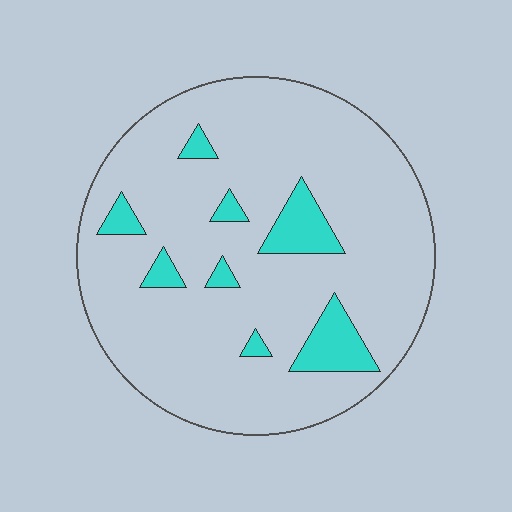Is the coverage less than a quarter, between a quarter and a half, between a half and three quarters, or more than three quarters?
Less than a quarter.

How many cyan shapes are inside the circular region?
8.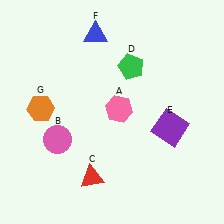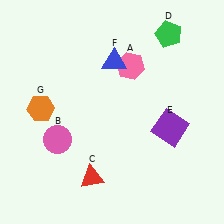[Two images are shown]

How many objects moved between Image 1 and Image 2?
3 objects moved between the two images.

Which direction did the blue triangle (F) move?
The blue triangle (F) moved down.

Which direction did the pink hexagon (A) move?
The pink hexagon (A) moved up.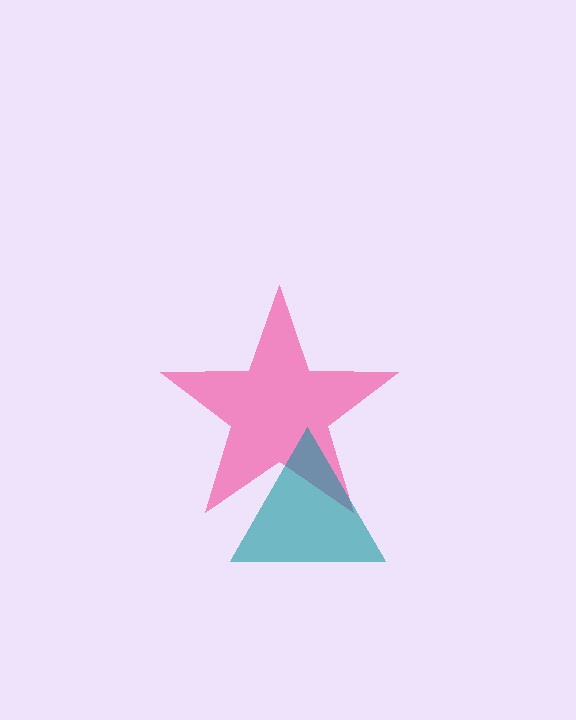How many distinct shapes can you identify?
There are 2 distinct shapes: a pink star, a teal triangle.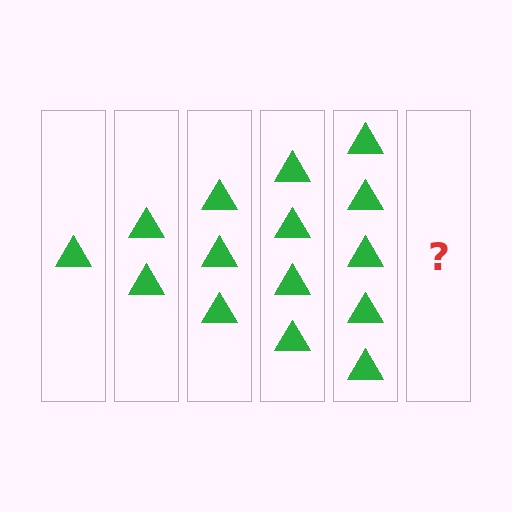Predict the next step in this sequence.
The next step is 6 triangles.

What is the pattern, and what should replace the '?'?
The pattern is that each step adds one more triangle. The '?' should be 6 triangles.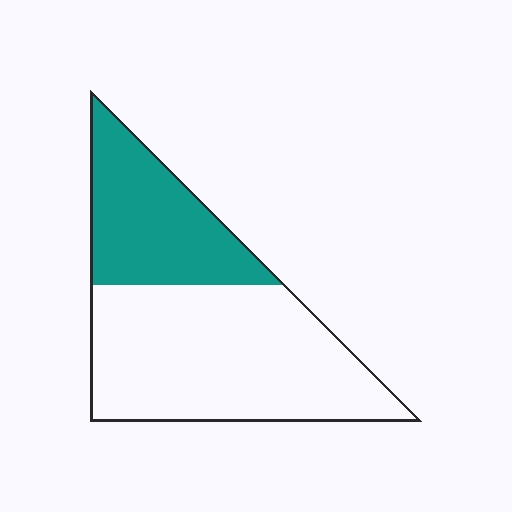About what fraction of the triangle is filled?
About one third (1/3).